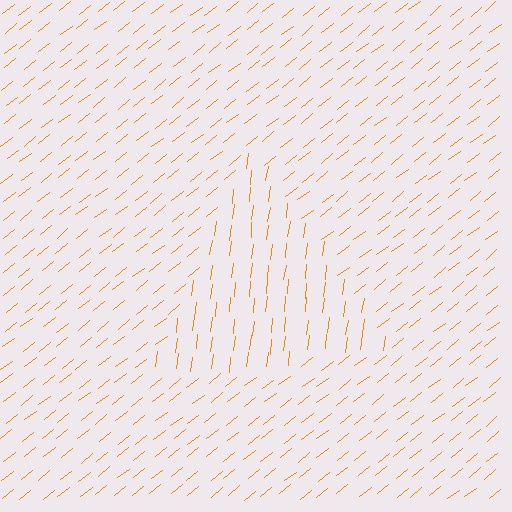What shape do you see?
I see a triangle.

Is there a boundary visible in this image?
Yes, there is a texture boundary formed by a change in line orientation.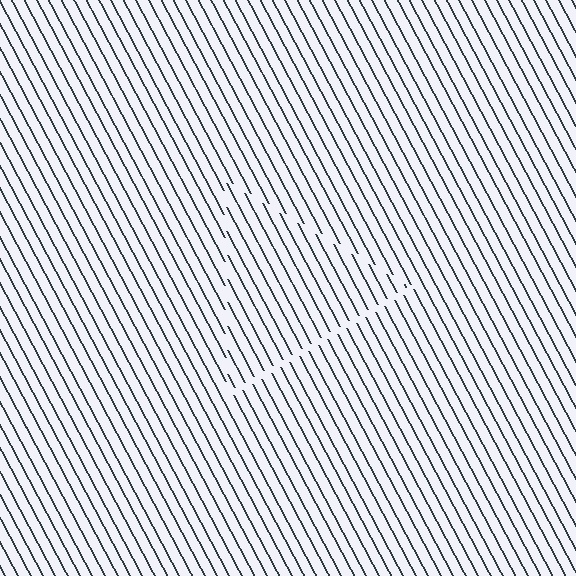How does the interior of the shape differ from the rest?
The interior of the shape contains the same grating, shifted by half a period — the contour is defined by the phase discontinuity where line-ends from the inner and outer gratings abut.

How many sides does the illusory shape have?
3 sides — the line-ends trace a triangle.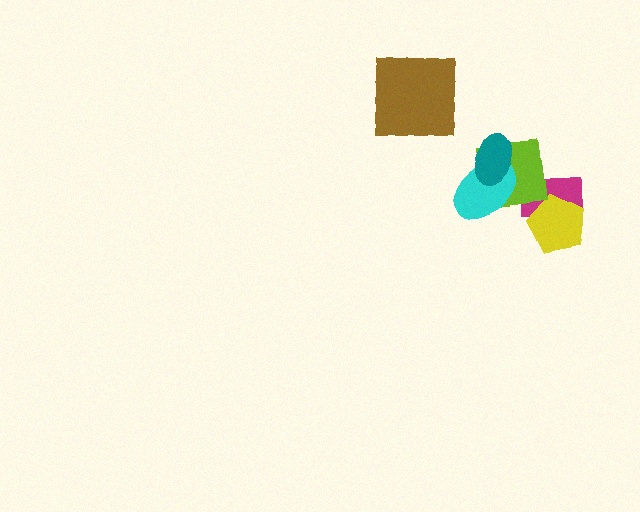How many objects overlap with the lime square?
4 objects overlap with the lime square.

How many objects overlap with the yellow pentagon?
2 objects overlap with the yellow pentagon.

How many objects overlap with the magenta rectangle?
2 objects overlap with the magenta rectangle.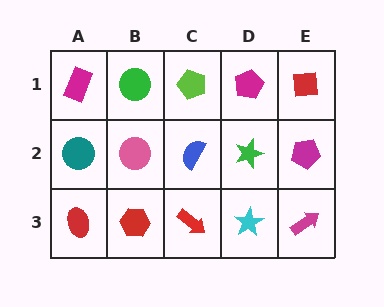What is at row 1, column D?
A magenta pentagon.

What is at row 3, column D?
A cyan star.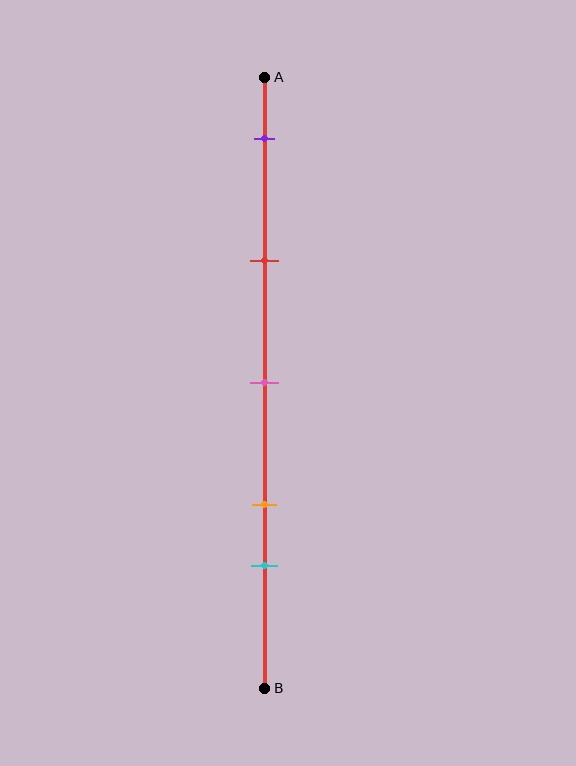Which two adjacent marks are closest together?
The orange and cyan marks are the closest adjacent pair.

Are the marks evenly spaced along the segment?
No, the marks are not evenly spaced.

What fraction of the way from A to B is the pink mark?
The pink mark is approximately 50% (0.5) of the way from A to B.